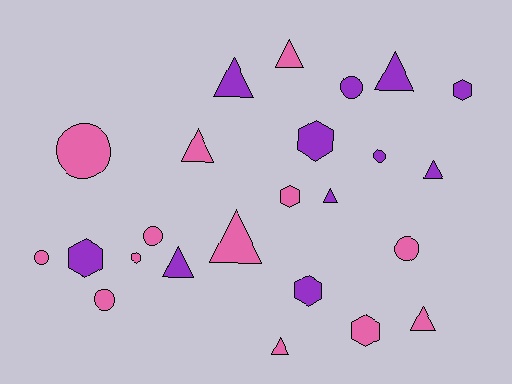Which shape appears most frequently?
Triangle, with 10 objects.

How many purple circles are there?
There are 2 purple circles.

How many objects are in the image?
There are 24 objects.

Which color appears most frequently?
Pink, with 13 objects.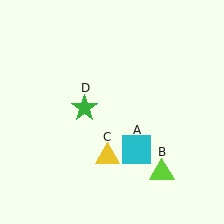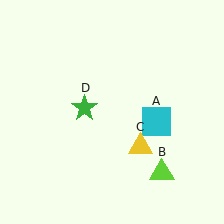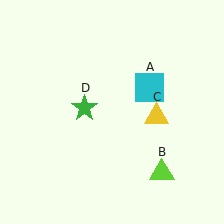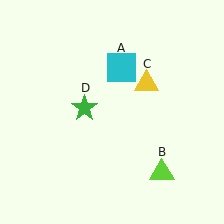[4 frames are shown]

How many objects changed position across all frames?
2 objects changed position: cyan square (object A), yellow triangle (object C).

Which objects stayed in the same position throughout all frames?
Lime triangle (object B) and green star (object D) remained stationary.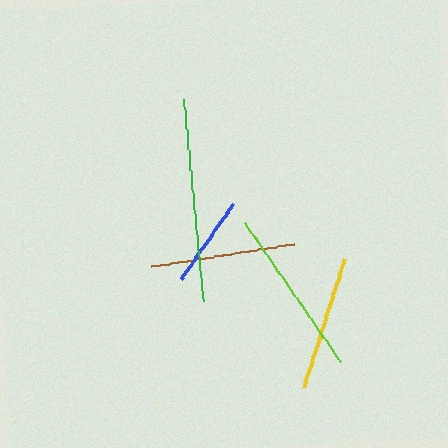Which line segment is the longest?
The green line is the longest at approximately 203 pixels.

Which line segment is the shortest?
The blue line is the shortest at approximately 92 pixels.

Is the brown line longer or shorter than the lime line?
The lime line is longer than the brown line.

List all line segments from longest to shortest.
From longest to shortest: green, lime, brown, yellow, blue.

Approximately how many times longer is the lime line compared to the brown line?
The lime line is approximately 1.2 times the length of the brown line.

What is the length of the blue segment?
The blue segment is approximately 92 pixels long.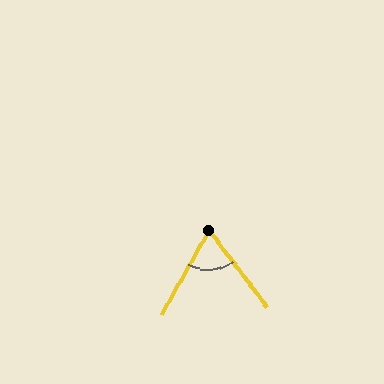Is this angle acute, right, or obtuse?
It is acute.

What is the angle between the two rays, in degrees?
Approximately 66 degrees.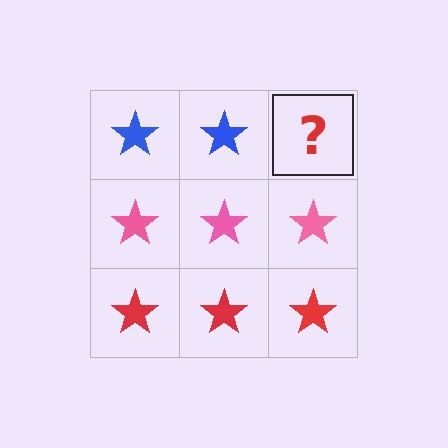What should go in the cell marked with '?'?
The missing cell should contain a blue star.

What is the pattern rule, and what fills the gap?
The rule is that each row has a consistent color. The gap should be filled with a blue star.